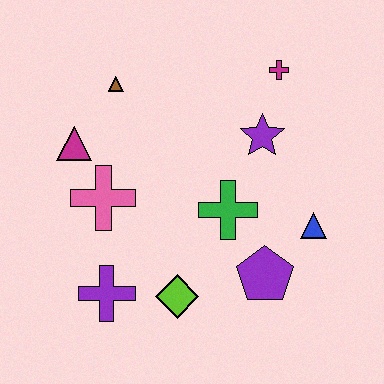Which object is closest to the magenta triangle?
The pink cross is closest to the magenta triangle.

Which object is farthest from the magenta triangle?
The blue triangle is farthest from the magenta triangle.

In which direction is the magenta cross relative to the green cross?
The magenta cross is above the green cross.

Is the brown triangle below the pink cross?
No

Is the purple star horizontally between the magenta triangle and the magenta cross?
Yes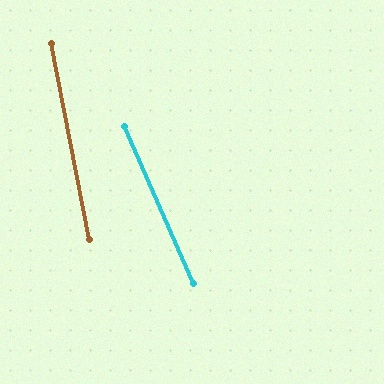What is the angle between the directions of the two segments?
Approximately 13 degrees.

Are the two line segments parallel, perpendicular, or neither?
Neither parallel nor perpendicular — they differ by about 13°.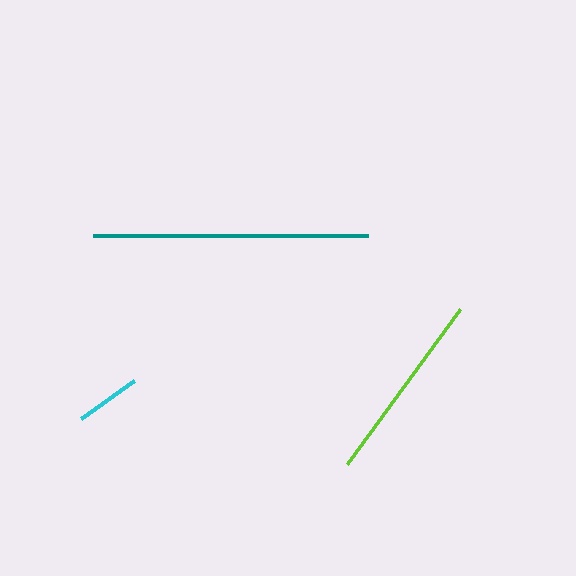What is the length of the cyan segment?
The cyan segment is approximately 65 pixels long.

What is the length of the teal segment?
The teal segment is approximately 276 pixels long.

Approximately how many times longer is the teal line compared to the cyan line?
The teal line is approximately 4.2 times the length of the cyan line.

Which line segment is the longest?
The teal line is the longest at approximately 276 pixels.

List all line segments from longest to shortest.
From longest to shortest: teal, lime, cyan.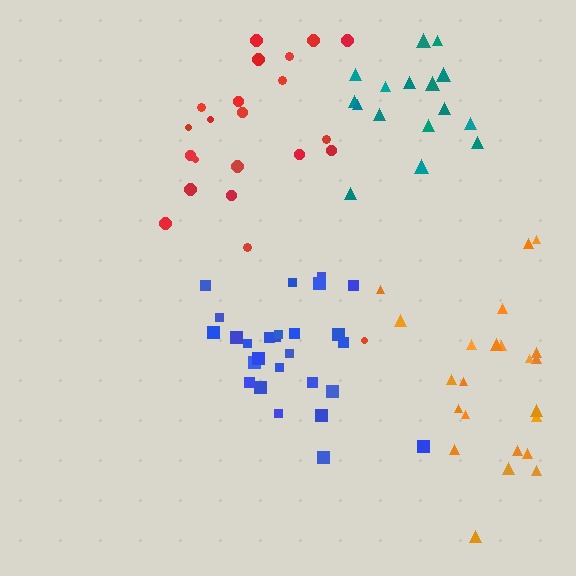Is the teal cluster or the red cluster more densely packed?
Teal.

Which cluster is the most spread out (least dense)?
Red.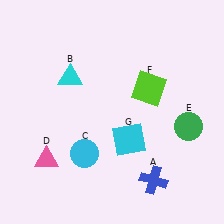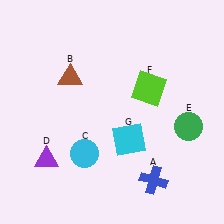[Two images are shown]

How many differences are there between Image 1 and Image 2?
There are 2 differences between the two images.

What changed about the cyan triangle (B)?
In Image 1, B is cyan. In Image 2, it changed to brown.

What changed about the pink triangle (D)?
In Image 1, D is pink. In Image 2, it changed to purple.